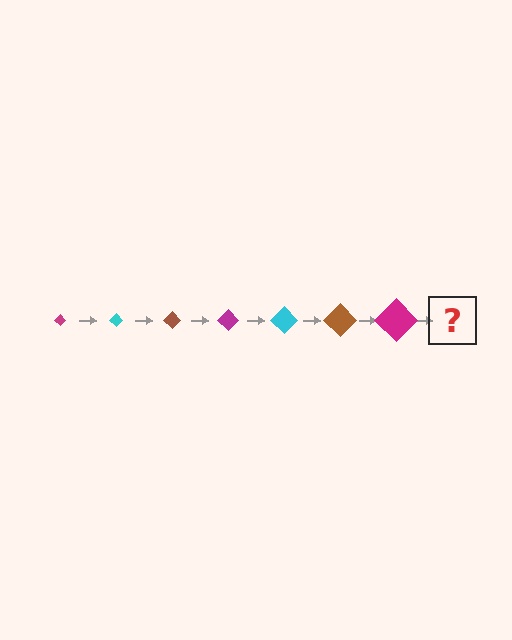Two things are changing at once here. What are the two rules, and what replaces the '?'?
The two rules are that the diamond grows larger each step and the color cycles through magenta, cyan, and brown. The '?' should be a cyan diamond, larger than the previous one.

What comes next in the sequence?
The next element should be a cyan diamond, larger than the previous one.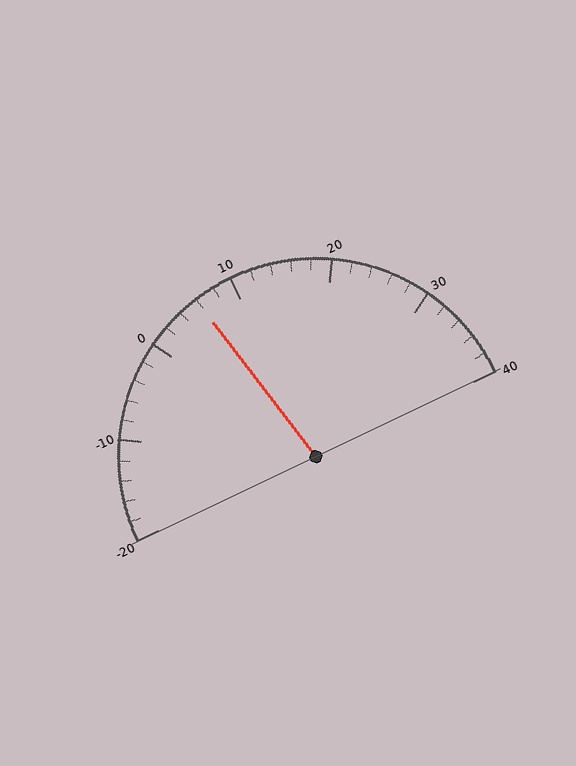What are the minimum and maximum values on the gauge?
The gauge ranges from -20 to 40.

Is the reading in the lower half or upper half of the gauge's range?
The reading is in the lower half of the range (-20 to 40).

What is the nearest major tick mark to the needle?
The nearest major tick mark is 10.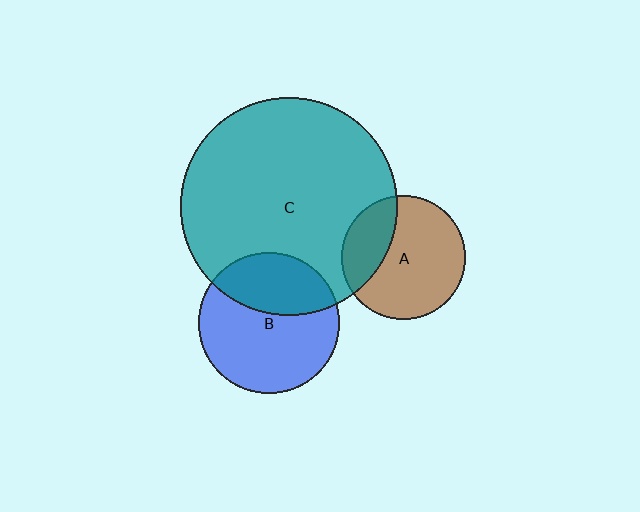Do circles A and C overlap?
Yes.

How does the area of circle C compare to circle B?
Approximately 2.4 times.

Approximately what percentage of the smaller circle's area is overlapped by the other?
Approximately 30%.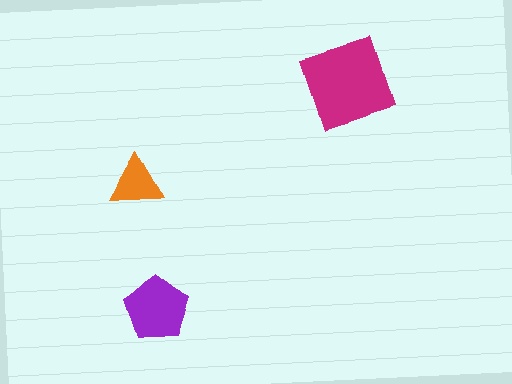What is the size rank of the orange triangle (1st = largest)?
3rd.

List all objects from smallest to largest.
The orange triangle, the purple pentagon, the magenta square.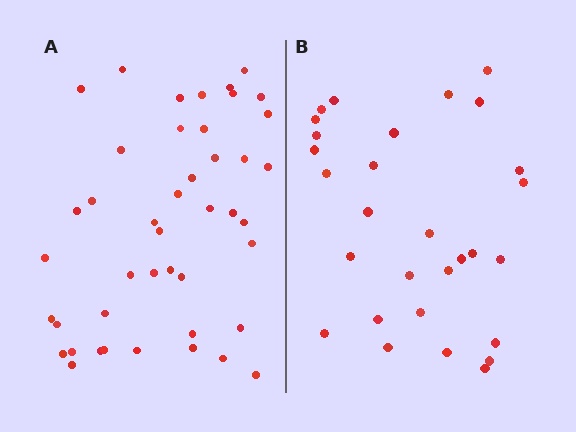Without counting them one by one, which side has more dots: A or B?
Region A (the left region) has more dots.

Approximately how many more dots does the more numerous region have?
Region A has approximately 15 more dots than region B.